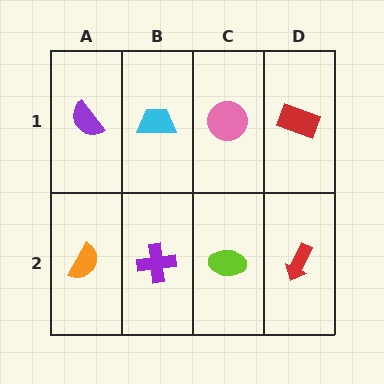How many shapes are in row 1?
4 shapes.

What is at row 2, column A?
An orange semicircle.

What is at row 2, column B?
A purple cross.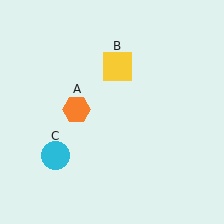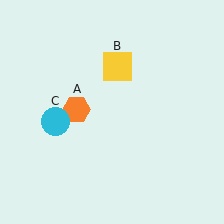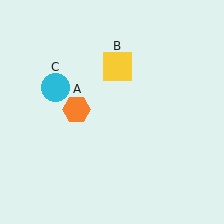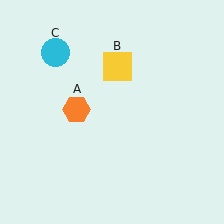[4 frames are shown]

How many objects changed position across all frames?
1 object changed position: cyan circle (object C).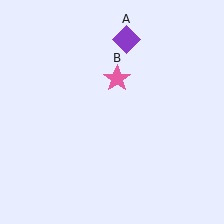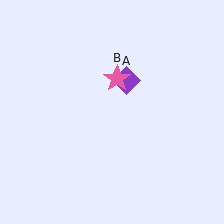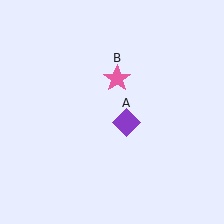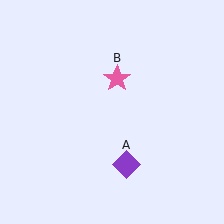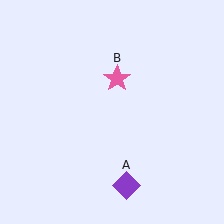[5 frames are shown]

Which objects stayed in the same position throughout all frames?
Pink star (object B) remained stationary.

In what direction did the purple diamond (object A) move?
The purple diamond (object A) moved down.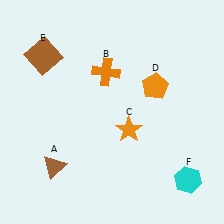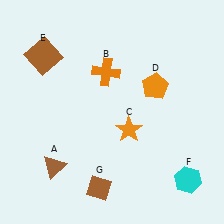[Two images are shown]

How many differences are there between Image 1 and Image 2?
There is 1 difference between the two images.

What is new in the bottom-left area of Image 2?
A brown diamond (G) was added in the bottom-left area of Image 2.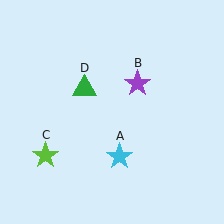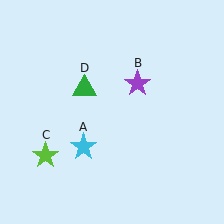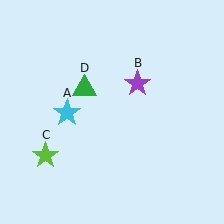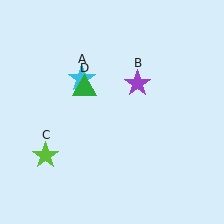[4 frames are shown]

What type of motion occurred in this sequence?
The cyan star (object A) rotated clockwise around the center of the scene.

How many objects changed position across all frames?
1 object changed position: cyan star (object A).